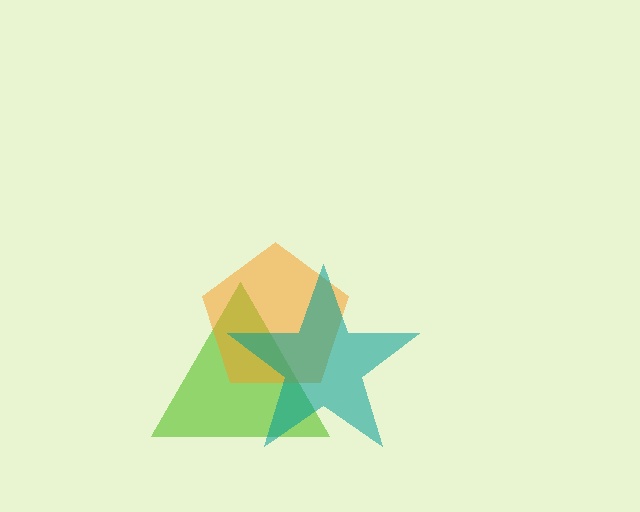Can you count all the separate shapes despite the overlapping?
Yes, there are 3 separate shapes.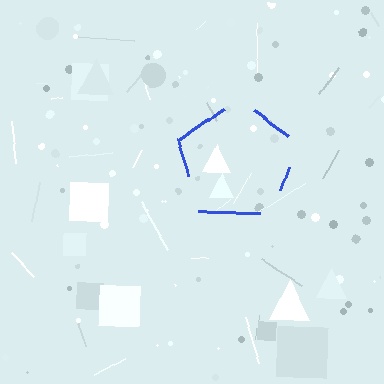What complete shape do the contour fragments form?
The contour fragments form a pentagon.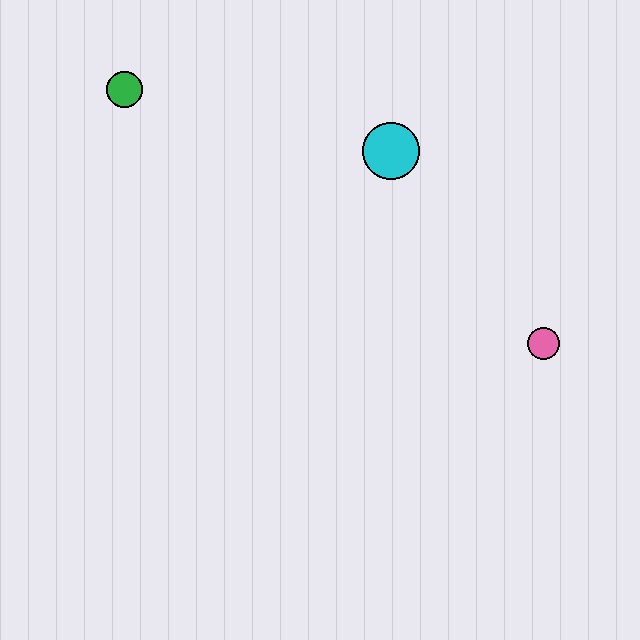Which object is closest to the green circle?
The cyan circle is closest to the green circle.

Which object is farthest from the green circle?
The pink circle is farthest from the green circle.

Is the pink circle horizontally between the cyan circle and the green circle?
No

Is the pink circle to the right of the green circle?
Yes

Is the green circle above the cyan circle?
Yes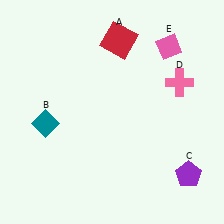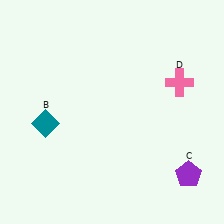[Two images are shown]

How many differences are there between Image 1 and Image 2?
There are 2 differences between the two images.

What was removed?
The pink diamond (E), the red square (A) were removed in Image 2.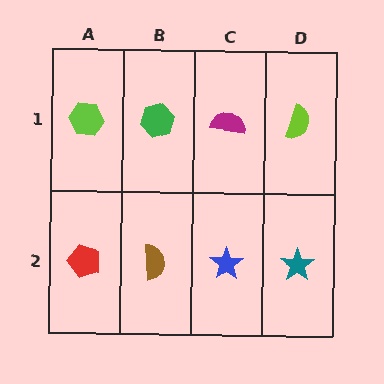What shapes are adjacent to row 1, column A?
A red pentagon (row 2, column A), a green hexagon (row 1, column B).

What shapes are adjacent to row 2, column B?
A green hexagon (row 1, column B), a red pentagon (row 2, column A), a blue star (row 2, column C).